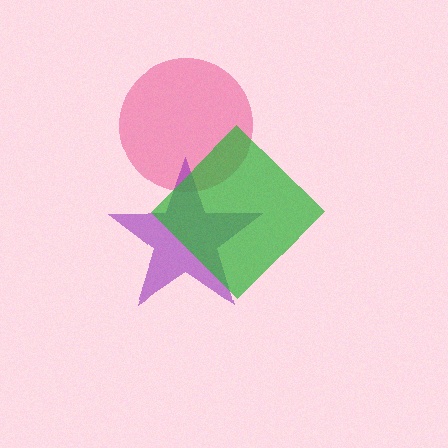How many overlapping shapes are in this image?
There are 3 overlapping shapes in the image.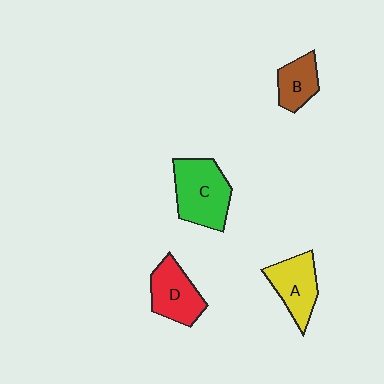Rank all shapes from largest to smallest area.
From largest to smallest: C (green), D (red), A (yellow), B (brown).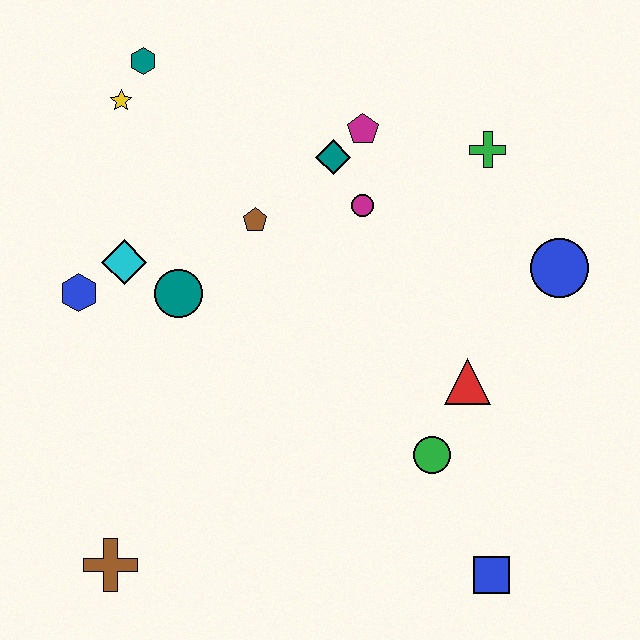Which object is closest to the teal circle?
The cyan diamond is closest to the teal circle.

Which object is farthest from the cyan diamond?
The blue square is farthest from the cyan diamond.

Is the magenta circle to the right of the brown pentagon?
Yes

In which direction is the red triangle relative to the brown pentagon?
The red triangle is to the right of the brown pentagon.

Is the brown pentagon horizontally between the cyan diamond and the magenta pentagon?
Yes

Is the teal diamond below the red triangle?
No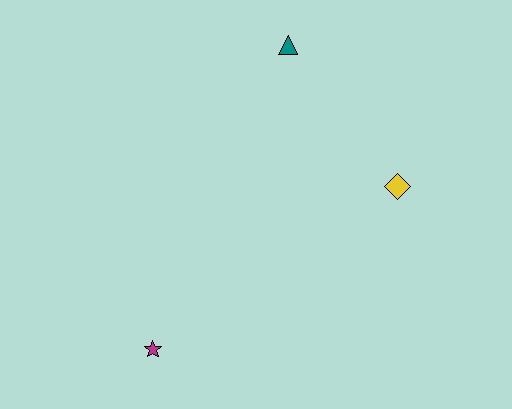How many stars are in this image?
There is 1 star.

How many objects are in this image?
There are 3 objects.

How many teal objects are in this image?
There is 1 teal object.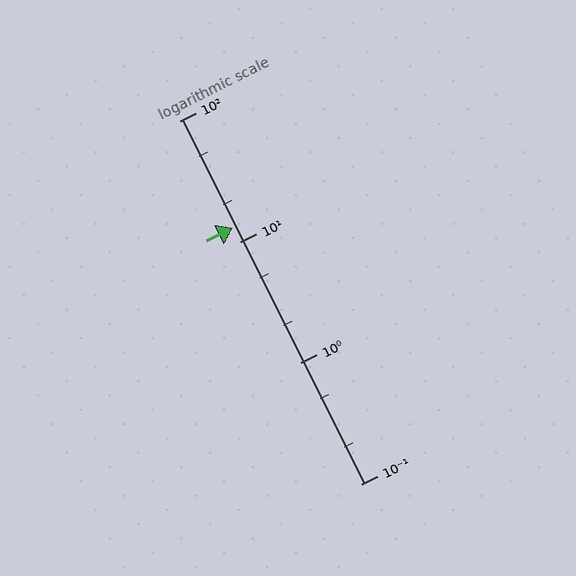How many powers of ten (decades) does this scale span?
The scale spans 3 decades, from 0.1 to 100.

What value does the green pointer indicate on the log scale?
The pointer indicates approximately 13.